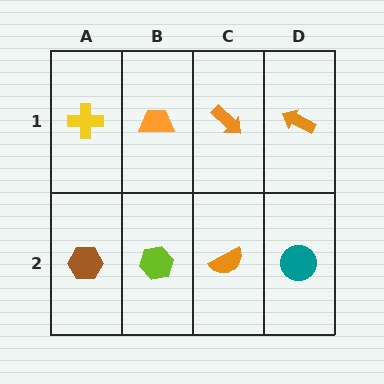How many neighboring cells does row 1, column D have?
2.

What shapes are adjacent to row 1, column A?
A brown hexagon (row 2, column A), an orange trapezoid (row 1, column B).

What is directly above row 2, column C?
An orange arrow.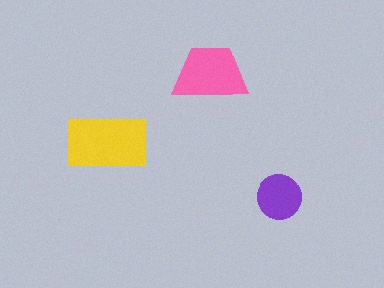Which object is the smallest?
The purple circle.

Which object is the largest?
The yellow rectangle.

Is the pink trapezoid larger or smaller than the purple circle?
Larger.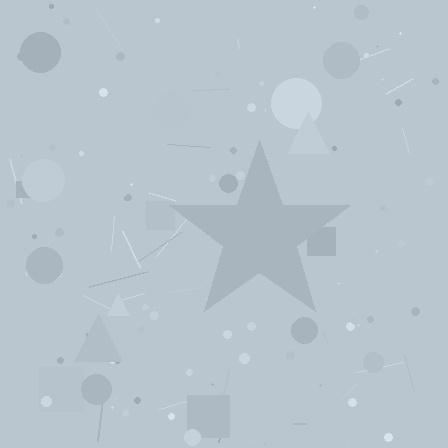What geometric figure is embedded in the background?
A star is embedded in the background.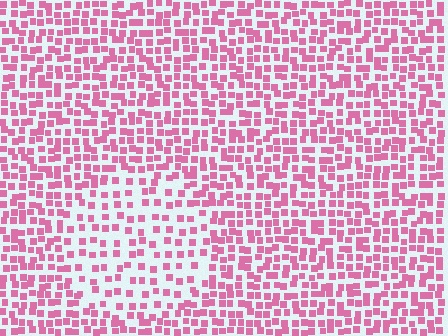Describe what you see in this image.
The image contains small pink elements arranged at two different densities. A circle-shaped region is visible where the elements are less densely packed than the surrounding area.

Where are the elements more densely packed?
The elements are more densely packed outside the circle boundary.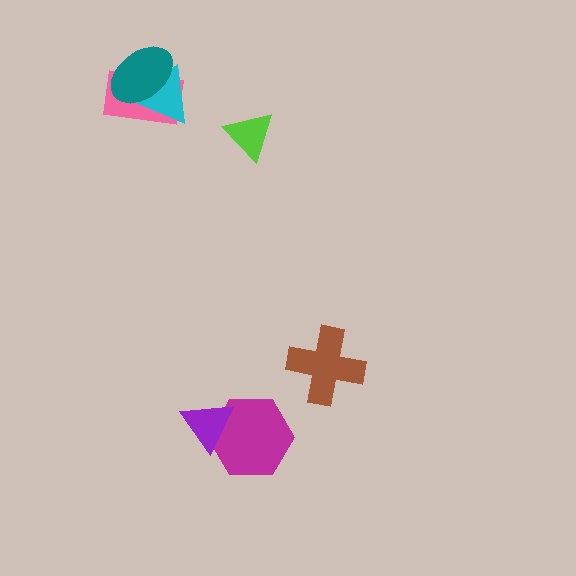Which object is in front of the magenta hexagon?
The purple triangle is in front of the magenta hexagon.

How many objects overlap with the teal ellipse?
2 objects overlap with the teal ellipse.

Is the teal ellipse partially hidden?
No, no other shape covers it.